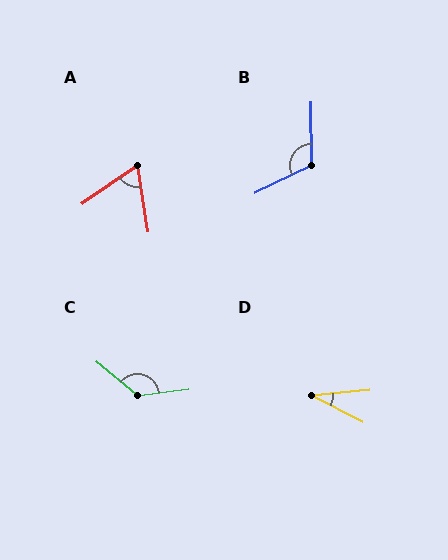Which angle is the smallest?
D, at approximately 33 degrees.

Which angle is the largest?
C, at approximately 133 degrees.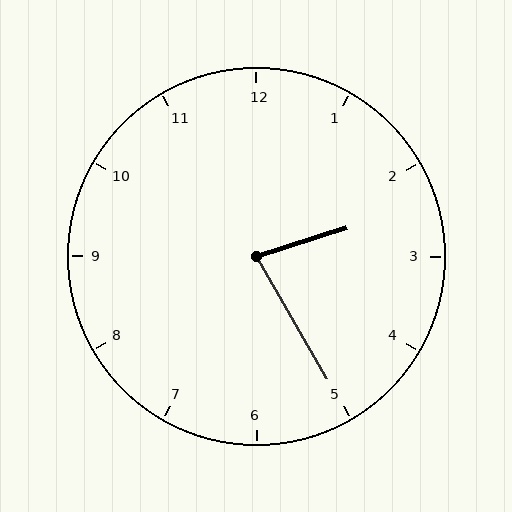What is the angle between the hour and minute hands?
Approximately 78 degrees.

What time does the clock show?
2:25.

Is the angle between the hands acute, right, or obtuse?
It is acute.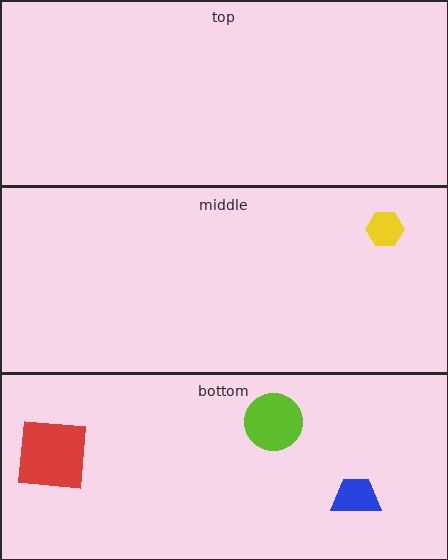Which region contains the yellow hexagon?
The middle region.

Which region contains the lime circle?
The bottom region.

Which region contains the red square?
The bottom region.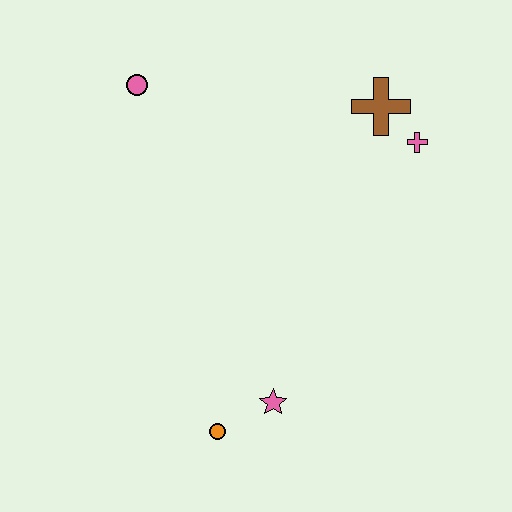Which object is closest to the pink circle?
The brown cross is closest to the pink circle.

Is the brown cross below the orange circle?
No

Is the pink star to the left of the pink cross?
Yes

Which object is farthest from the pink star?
The pink circle is farthest from the pink star.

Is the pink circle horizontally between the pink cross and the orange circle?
No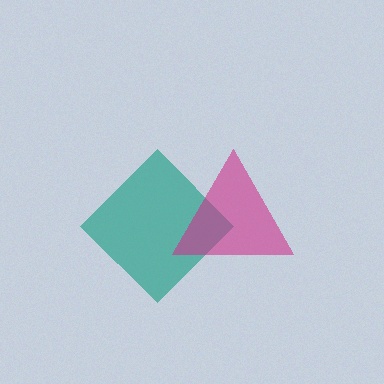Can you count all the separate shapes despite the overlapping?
Yes, there are 2 separate shapes.